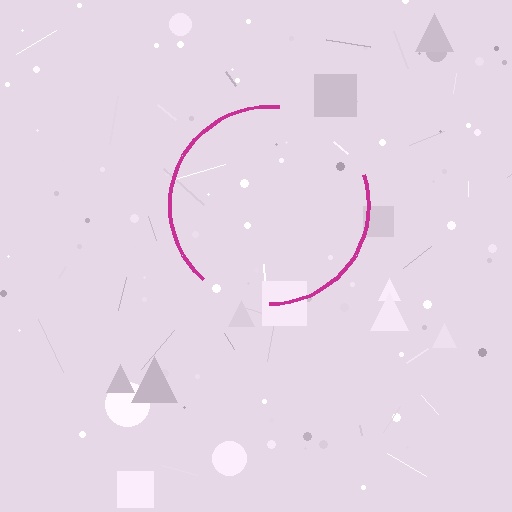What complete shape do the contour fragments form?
The contour fragments form a circle.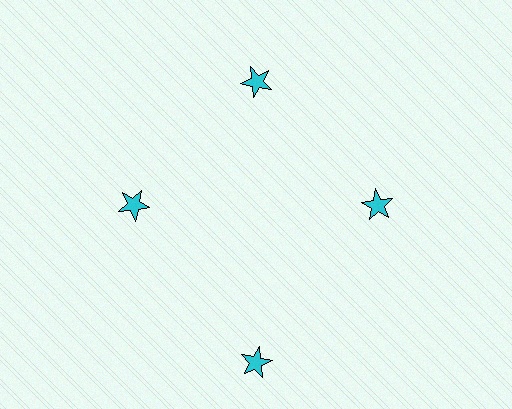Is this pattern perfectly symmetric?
No. The 4 cyan stars are arranged in a ring, but one element near the 6 o'clock position is pushed outward from the center, breaking the 4-fold rotational symmetry.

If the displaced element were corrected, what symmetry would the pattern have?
It would have 4-fold rotational symmetry — the pattern would map onto itself every 90 degrees.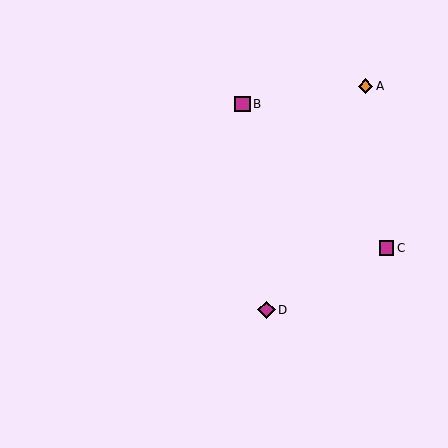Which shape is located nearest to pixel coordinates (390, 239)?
The magenta square (labeled C) at (386, 248) is nearest to that location.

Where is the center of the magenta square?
The center of the magenta square is at (386, 248).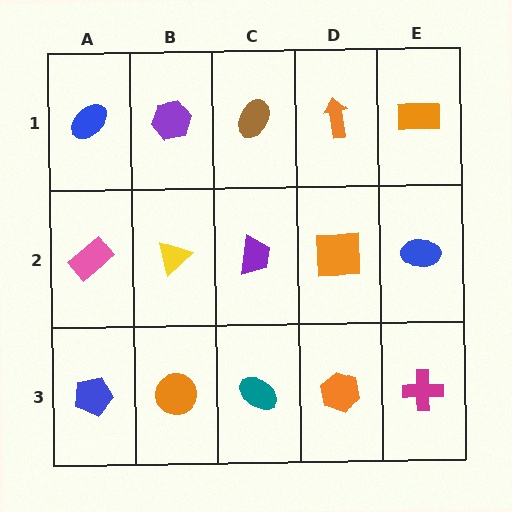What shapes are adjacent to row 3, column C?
A purple trapezoid (row 2, column C), an orange circle (row 3, column B), an orange hexagon (row 3, column D).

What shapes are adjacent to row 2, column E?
An orange rectangle (row 1, column E), a magenta cross (row 3, column E), an orange square (row 2, column D).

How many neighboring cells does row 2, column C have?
4.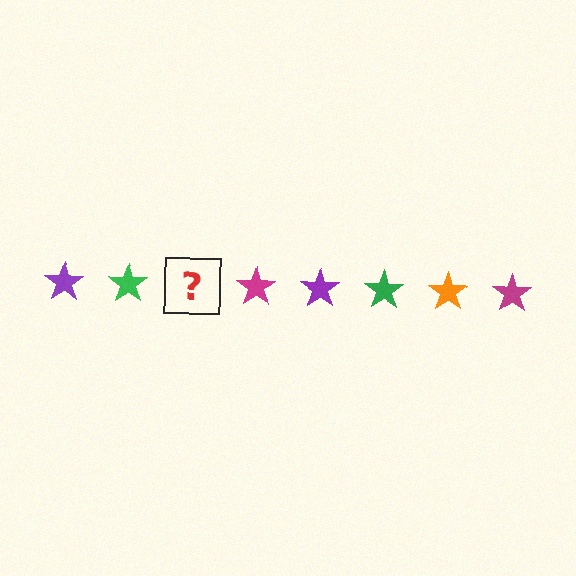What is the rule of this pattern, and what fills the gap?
The rule is that the pattern cycles through purple, green, orange, magenta stars. The gap should be filled with an orange star.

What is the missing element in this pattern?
The missing element is an orange star.